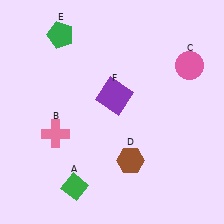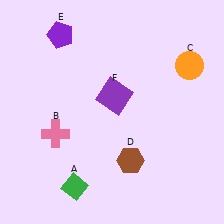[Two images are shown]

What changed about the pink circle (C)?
In Image 1, C is pink. In Image 2, it changed to orange.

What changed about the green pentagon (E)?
In Image 1, E is green. In Image 2, it changed to purple.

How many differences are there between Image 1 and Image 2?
There are 2 differences between the two images.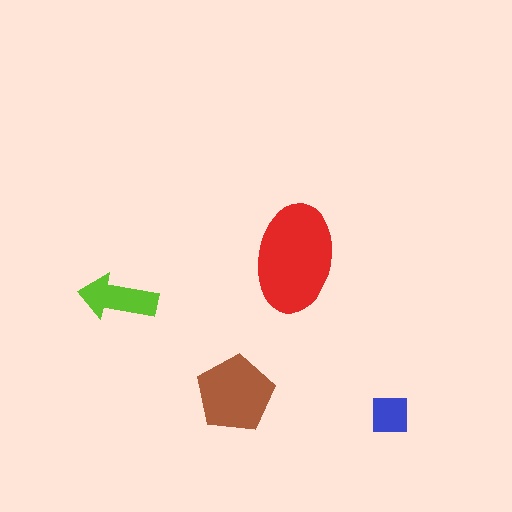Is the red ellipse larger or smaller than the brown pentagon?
Larger.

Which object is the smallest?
The blue square.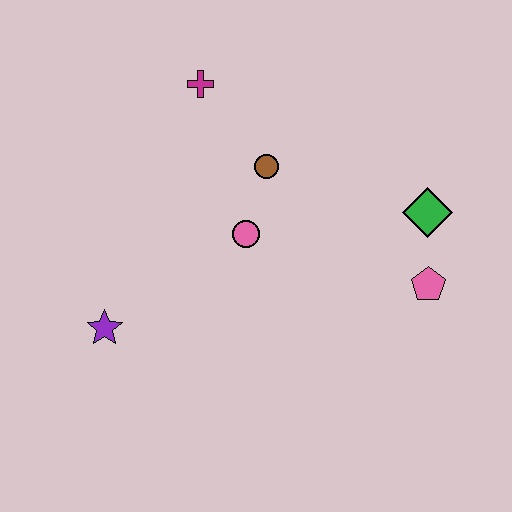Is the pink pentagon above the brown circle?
No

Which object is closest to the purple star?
The pink circle is closest to the purple star.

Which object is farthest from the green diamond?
The purple star is farthest from the green diamond.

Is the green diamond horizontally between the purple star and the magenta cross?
No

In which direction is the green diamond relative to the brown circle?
The green diamond is to the right of the brown circle.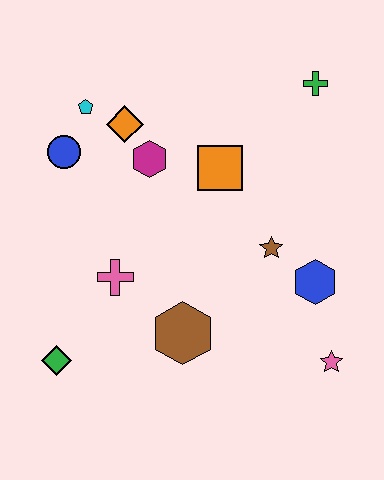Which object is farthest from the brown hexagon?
The green cross is farthest from the brown hexagon.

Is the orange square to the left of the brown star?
Yes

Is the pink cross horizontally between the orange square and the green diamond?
Yes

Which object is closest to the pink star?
The blue hexagon is closest to the pink star.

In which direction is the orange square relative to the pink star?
The orange square is above the pink star.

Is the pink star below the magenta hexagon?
Yes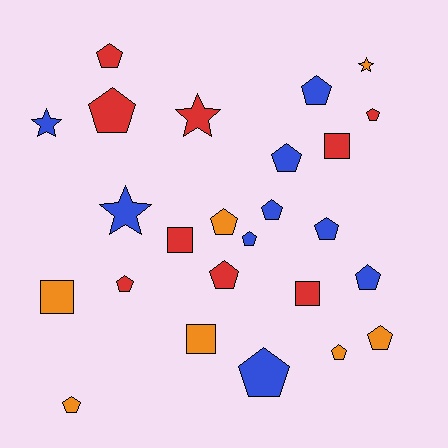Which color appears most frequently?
Blue, with 9 objects.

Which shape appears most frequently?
Pentagon, with 16 objects.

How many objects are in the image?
There are 25 objects.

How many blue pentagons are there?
There are 7 blue pentagons.